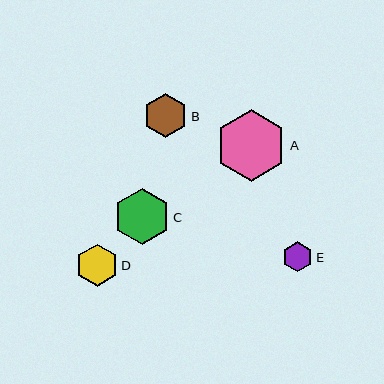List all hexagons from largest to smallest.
From largest to smallest: A, C, B, D, E.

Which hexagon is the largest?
Hexagon A is the largest with a size of approximately 71 pixels.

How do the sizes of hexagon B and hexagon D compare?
Hexagon B and hexagon D are approximately the same size.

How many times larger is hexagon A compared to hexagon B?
Hexagon A is approximately 1.6 times the size of hexagon B.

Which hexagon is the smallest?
Hexagon E is the smallest with a size of approximately 30 pixels.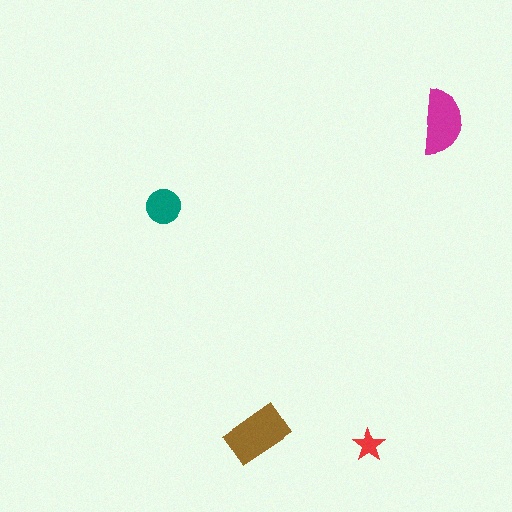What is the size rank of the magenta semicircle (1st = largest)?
2nd.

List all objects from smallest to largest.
The red star, the teal circle, the magenta semicircle, the brown rectangle.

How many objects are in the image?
There are 4 objects in the image.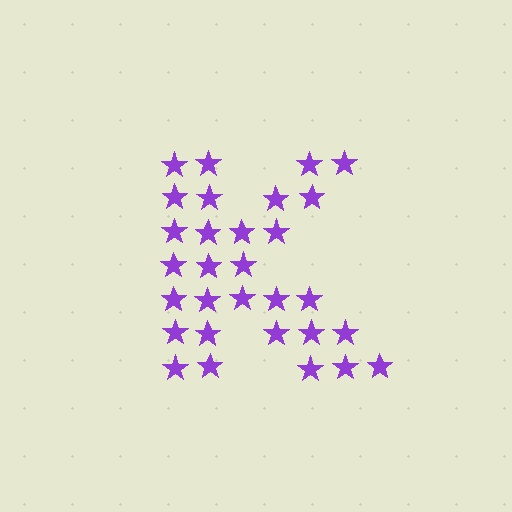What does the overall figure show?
The overall figure shows the letter K.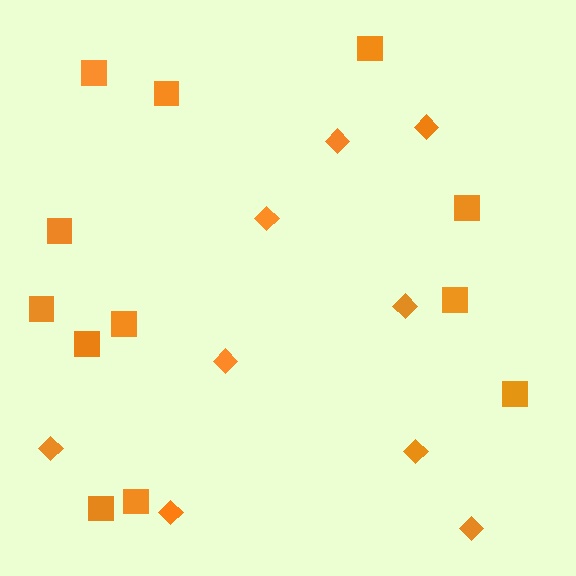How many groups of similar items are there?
There are 2 groups: one group of squares (12) and one group of diamonds (9).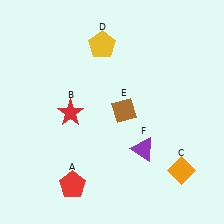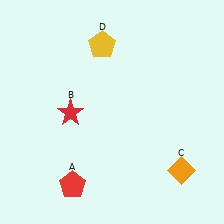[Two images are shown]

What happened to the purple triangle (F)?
The purple triangle (F) was removed in Image 2. It was in the bottom-right area of Image 1.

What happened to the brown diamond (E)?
The brown diamond (E) was removed in Image 2. It was in the top-right area of Image 1.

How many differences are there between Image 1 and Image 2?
There are 2 differences between the two images.